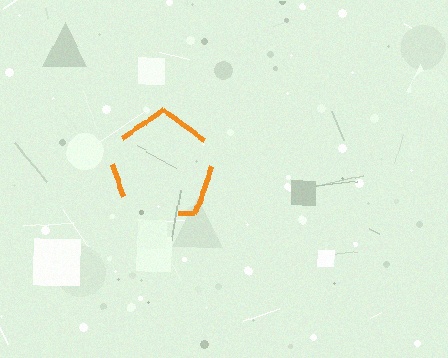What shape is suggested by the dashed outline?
The dashed outline suggests a pentagon.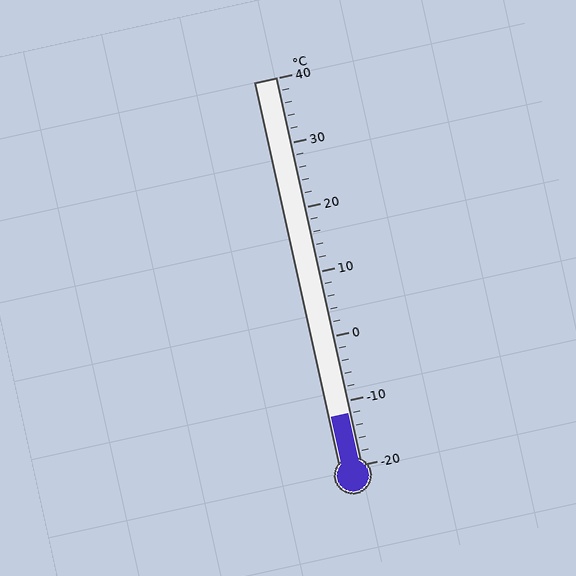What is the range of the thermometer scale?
The thermometer scale ranges from -20°C to 40°C.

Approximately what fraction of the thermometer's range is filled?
The thermometer is filled to approximately 15% of its range.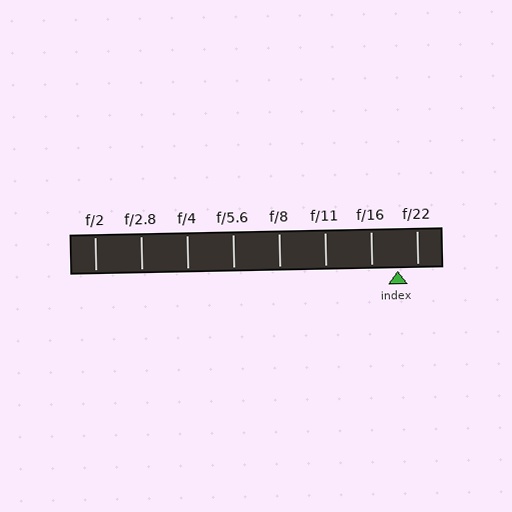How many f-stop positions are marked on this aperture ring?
There are 8 f-stop positions marked.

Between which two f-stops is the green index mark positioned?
The index mark is between f/16 and f/22.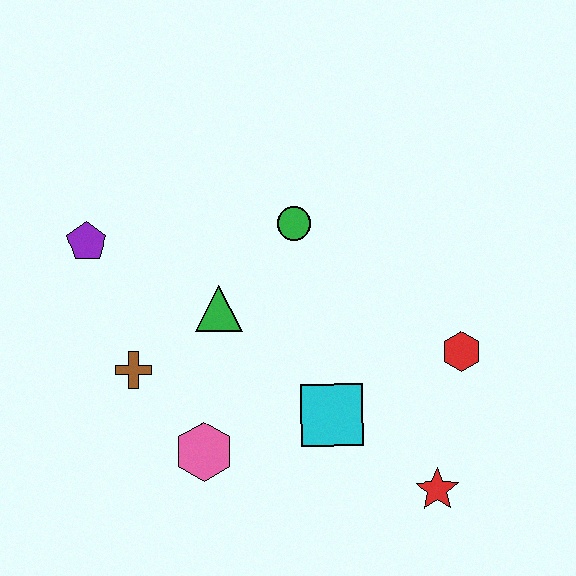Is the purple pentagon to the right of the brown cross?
No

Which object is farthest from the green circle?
The red star is farthest from the green circle.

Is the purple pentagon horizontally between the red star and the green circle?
No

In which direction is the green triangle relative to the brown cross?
The green triangle is to the right of the brown cross.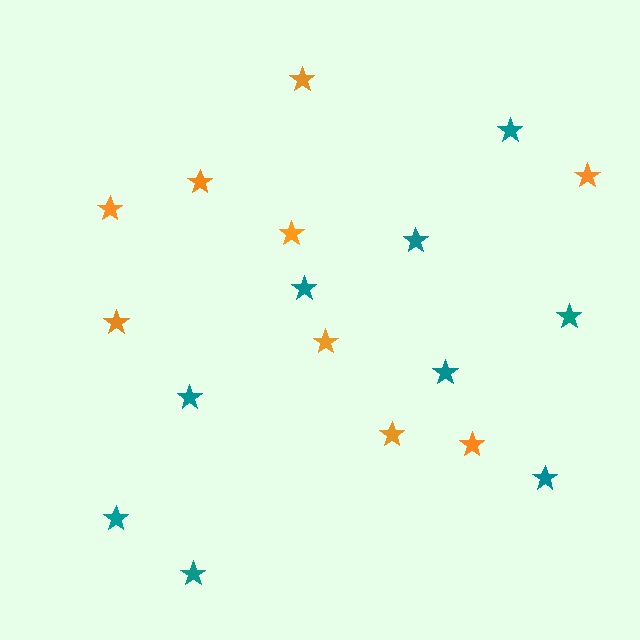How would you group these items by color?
There are 2 groups: one group of teal stars (9) and one group of orange stars (9).